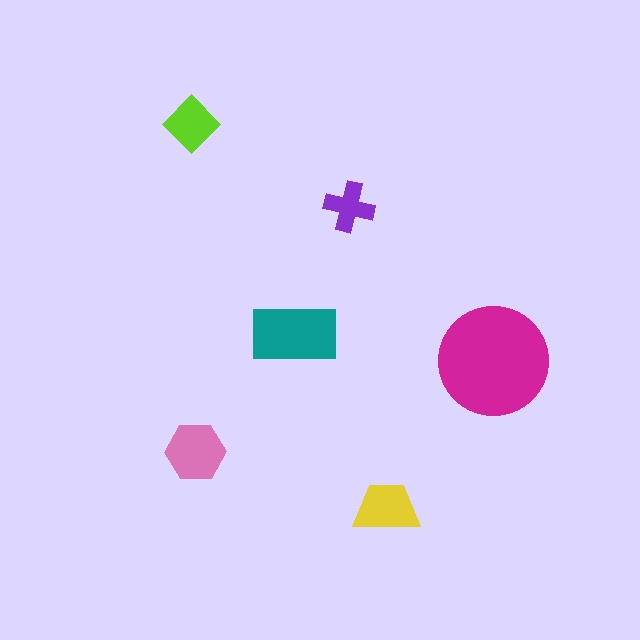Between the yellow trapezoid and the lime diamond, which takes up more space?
The yellow trapezoid.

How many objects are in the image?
There are 6 objects in the image.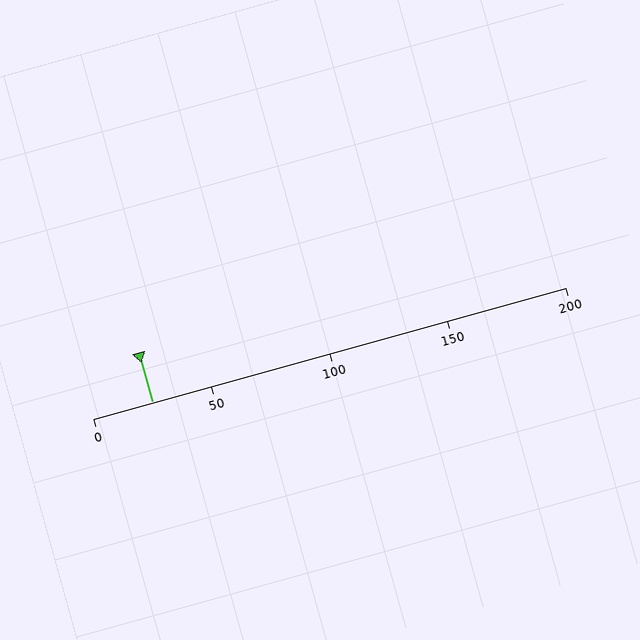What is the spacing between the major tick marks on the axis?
The major ticks are spaced 50 apart.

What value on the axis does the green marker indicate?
The marker indicates approximately 25.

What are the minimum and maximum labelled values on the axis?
The axis runs from 0 to 200.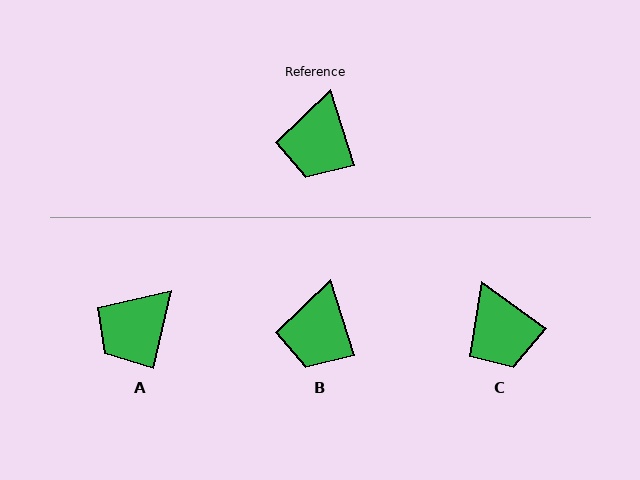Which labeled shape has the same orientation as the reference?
B.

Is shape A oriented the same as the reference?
No, it is off by about 31 degrees.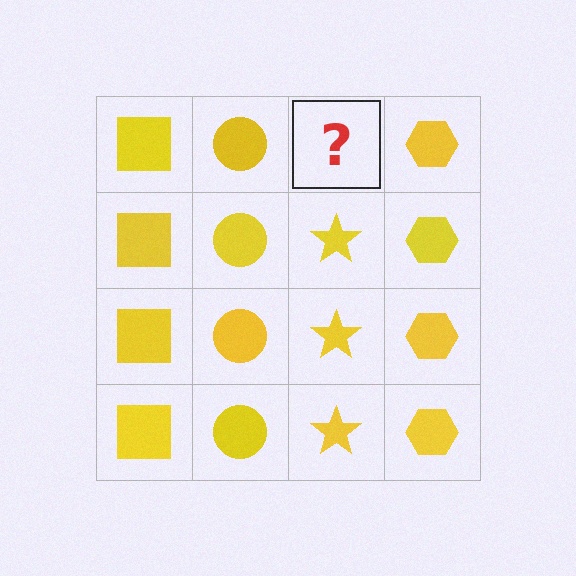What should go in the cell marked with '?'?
The missing cell should contain a yellow star.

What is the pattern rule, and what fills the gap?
The rule is that each column has a consistent shape. The gap should be filled with a yellow star.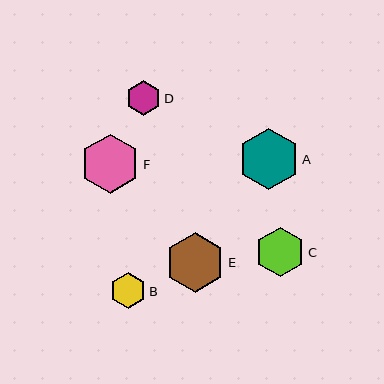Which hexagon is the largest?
Hexagon A is the largest with a size of approximately 61 pixels.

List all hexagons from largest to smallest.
From largest to smallest: A, E, F, C, B, D.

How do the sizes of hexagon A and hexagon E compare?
Hexagon A and hexagon E are approximately the same size.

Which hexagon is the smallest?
Hexagon D is the smallest with a size of approximately 35 pixels.